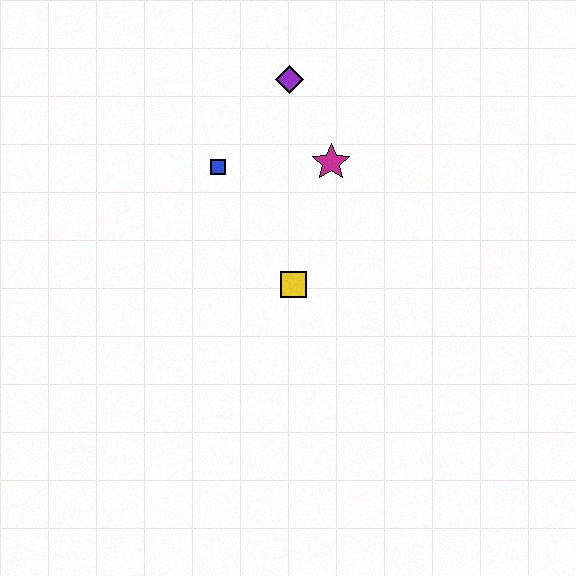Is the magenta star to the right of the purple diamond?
Yes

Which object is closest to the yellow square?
The magenta star is closest to the yellow square.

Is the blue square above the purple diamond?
No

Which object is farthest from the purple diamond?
The yellow square is farthest from the purple diamond.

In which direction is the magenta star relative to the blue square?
The magenta star is to the right of the blue square.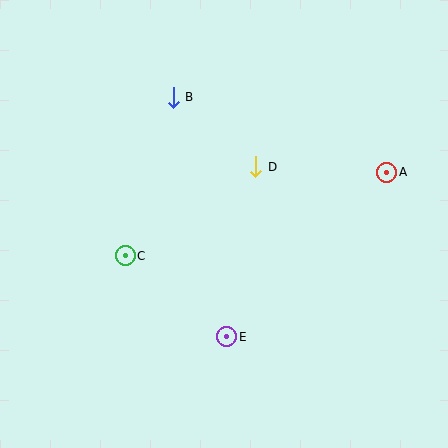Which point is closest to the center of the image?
Point D at (256, 167) is closest to the center.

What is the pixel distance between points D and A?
The distance between D and A is 131 pixels.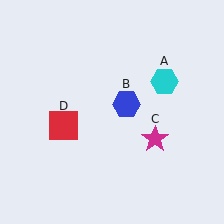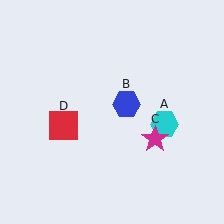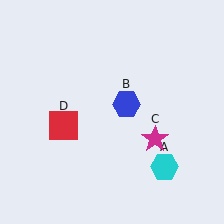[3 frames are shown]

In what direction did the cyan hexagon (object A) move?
The cyan hexagon (object A) moved down.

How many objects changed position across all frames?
1 object changed position: cyan hexagon (object A).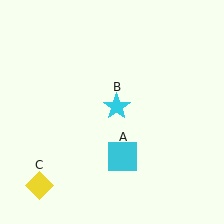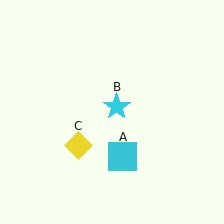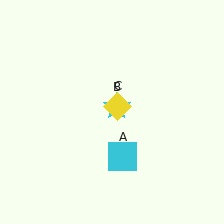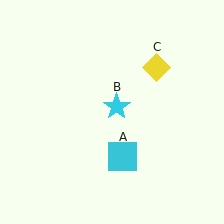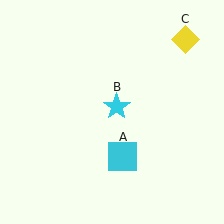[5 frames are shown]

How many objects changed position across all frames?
1 object changed position: yellow diamond (object C).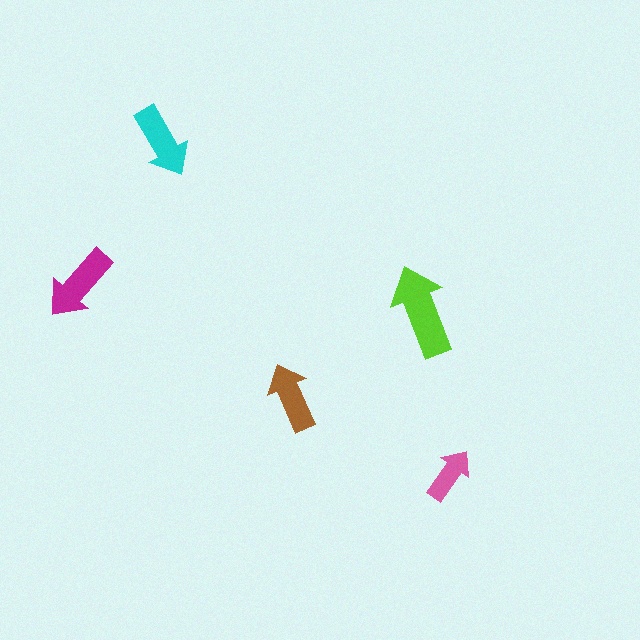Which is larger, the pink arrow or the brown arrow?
The brown one.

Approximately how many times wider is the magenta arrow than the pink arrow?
About 1.5 times wider.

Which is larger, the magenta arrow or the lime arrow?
The lime one.